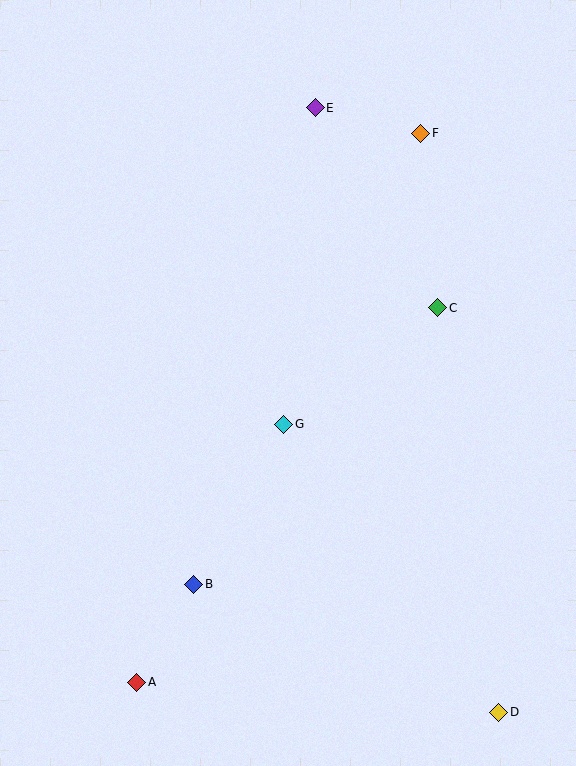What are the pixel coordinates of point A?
Point A is at (137, 682).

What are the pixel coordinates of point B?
Point B is at (194, 584).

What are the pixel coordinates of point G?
Point G is at (284, 424).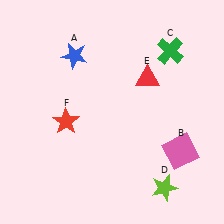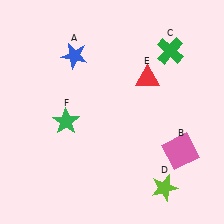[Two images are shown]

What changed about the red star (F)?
In Image 1, F is red. In Image 2, it changed to green.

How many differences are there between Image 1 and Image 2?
There is 1 difference between the two images.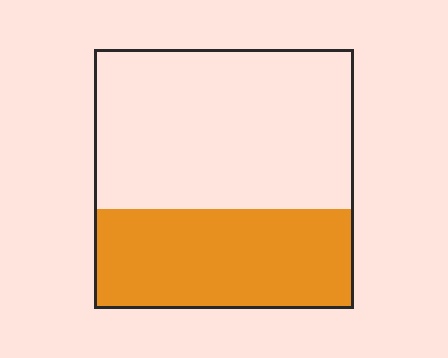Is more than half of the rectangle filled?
No.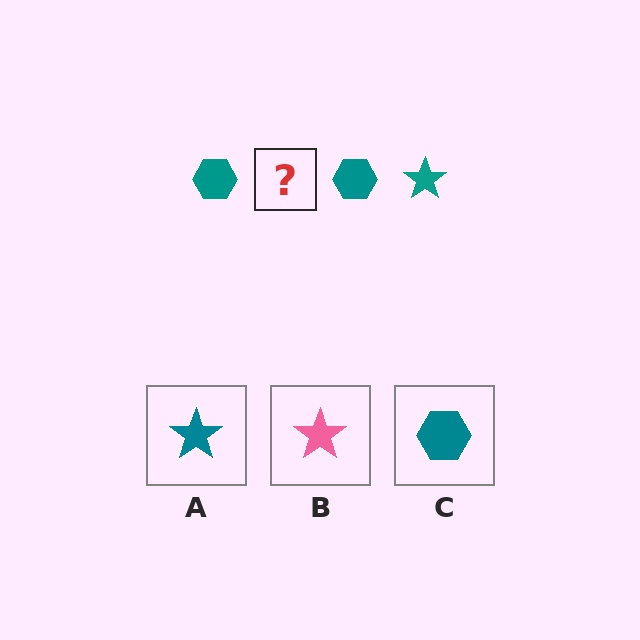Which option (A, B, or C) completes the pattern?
A.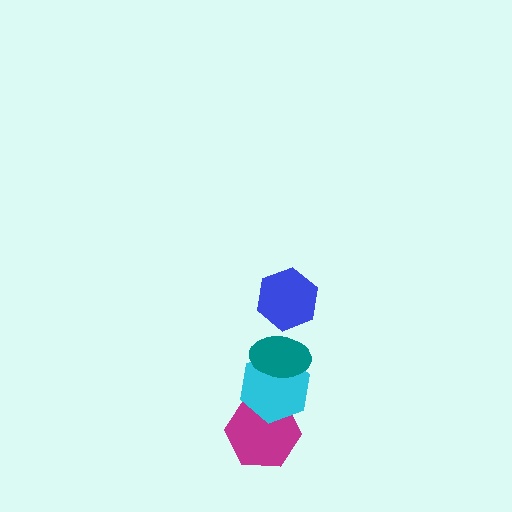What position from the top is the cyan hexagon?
The cyan hexagon is 3rd from the top.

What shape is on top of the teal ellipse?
The blue hexagon is on top of the teal ellipse.